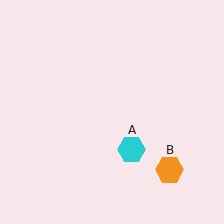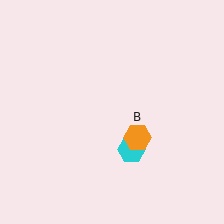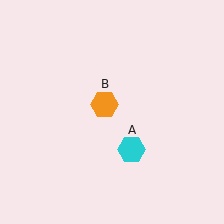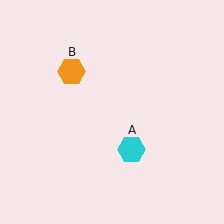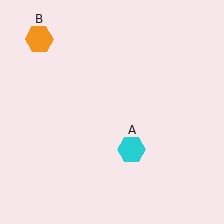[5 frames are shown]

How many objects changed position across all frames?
1 object changed position: orange hexagon (object B).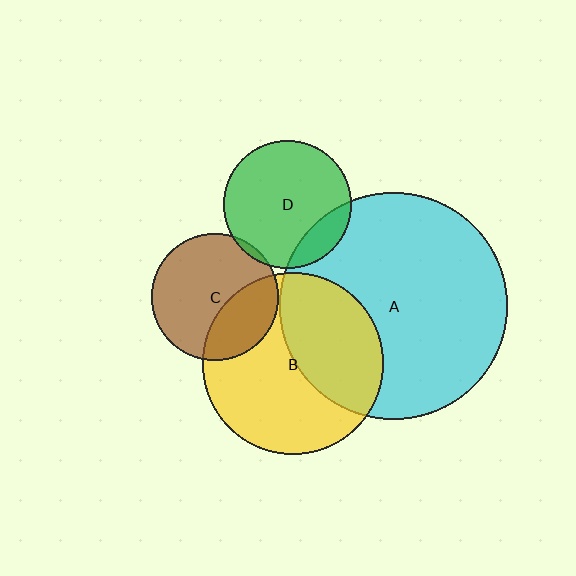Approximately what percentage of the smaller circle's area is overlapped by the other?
Approximately 15%.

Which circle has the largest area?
Circle A (cyan).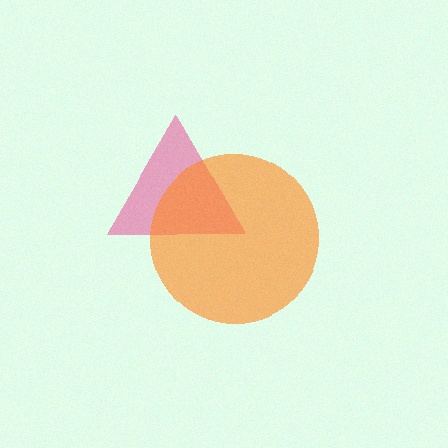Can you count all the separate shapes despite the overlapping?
Yes, there are 2 separate shapes.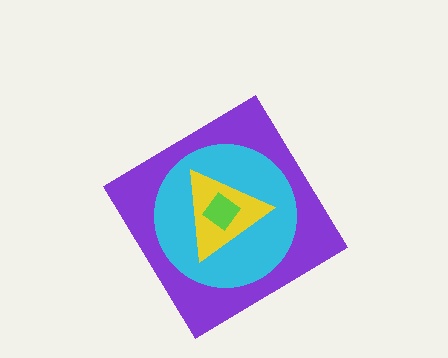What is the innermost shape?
The lime diamond.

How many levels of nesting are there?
4.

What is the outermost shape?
The purple diamond.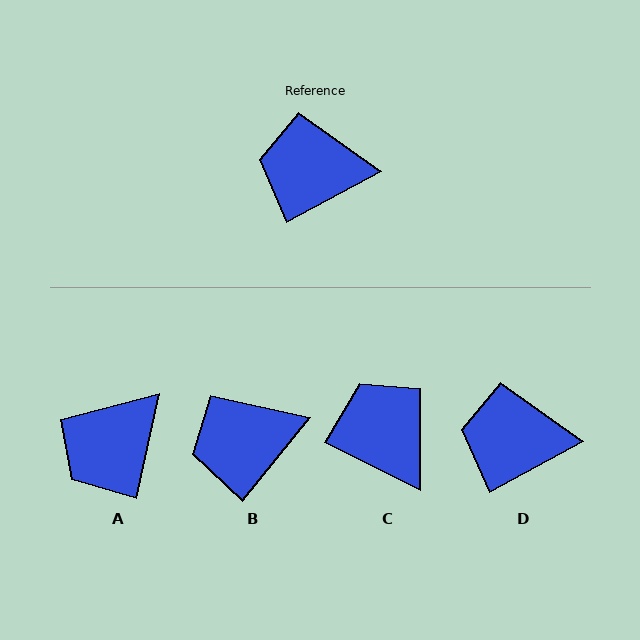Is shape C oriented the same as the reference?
No, it is off by about 55 degrees.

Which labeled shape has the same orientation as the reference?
D.